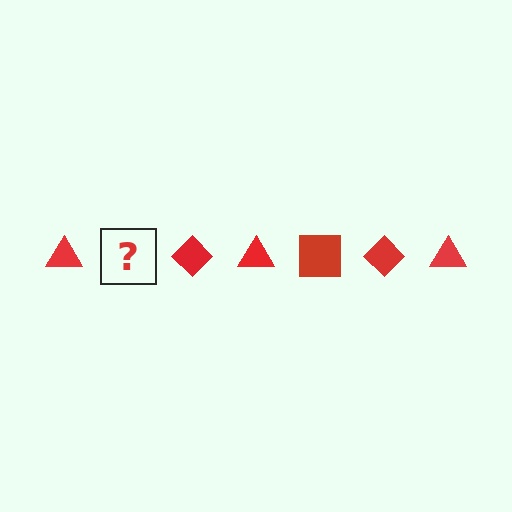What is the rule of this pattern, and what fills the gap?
The rule is that the pattern cycles through triangle, square, diamond shapes in red. The gap should be filled with a red square.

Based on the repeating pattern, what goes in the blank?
The blank should be a red square.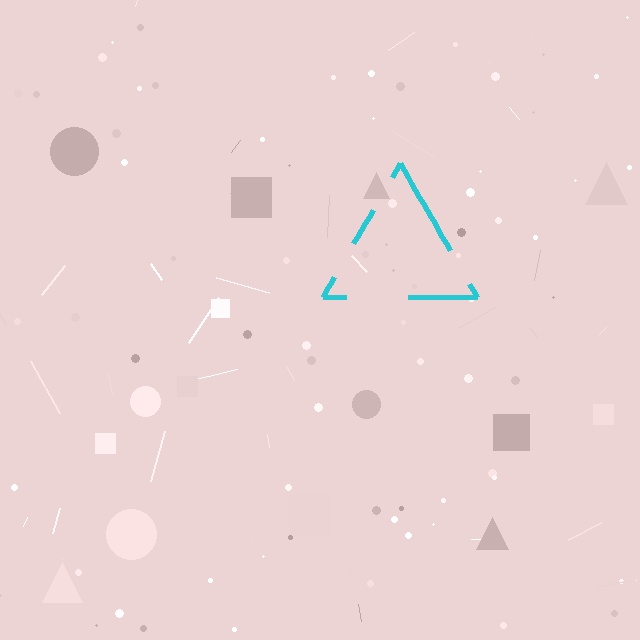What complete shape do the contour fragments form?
The contour fragments form a triangle.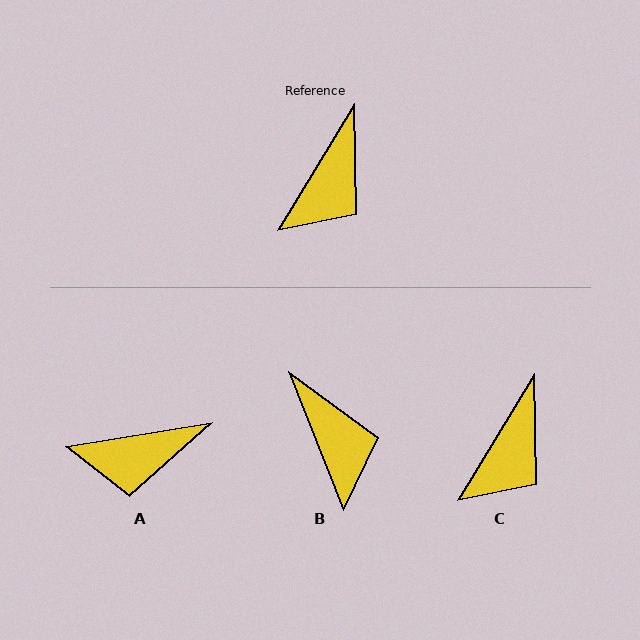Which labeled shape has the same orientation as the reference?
C.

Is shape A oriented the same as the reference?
No, it is off by about 50 degrees.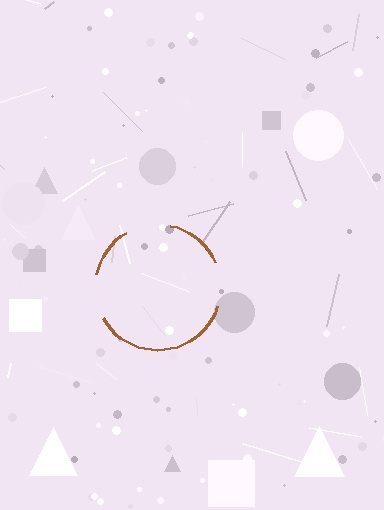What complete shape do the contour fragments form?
The contour fragments form a circle.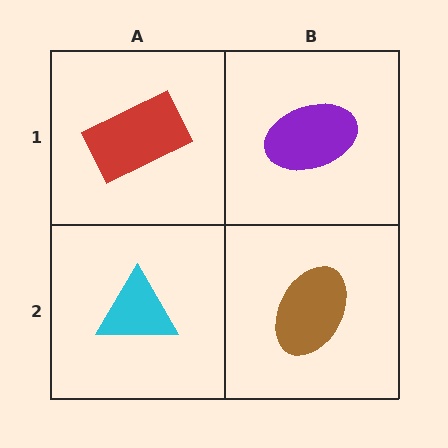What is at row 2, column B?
A brown ellipse.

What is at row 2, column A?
A cyan triangle.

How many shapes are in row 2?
2 shapes.